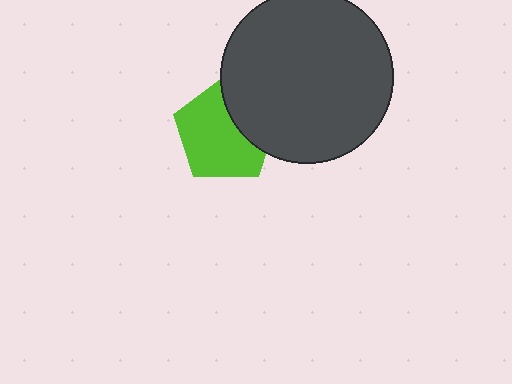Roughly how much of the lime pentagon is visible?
Most of it is visible (roughly 69%).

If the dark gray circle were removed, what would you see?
You would see the complete lime pentagon.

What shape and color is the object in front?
The object in front is a dark gray circle.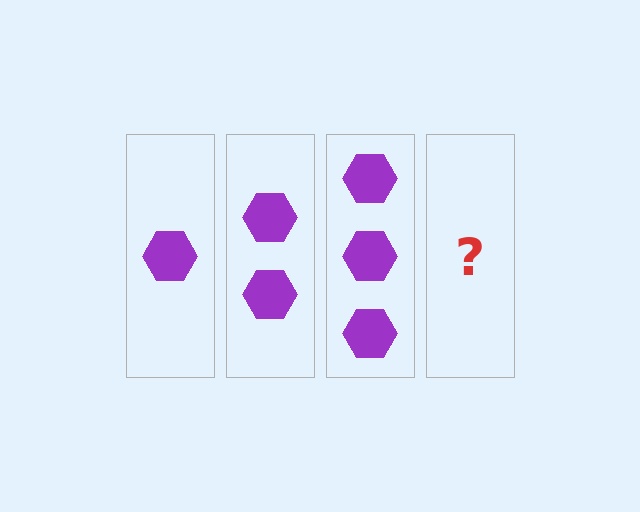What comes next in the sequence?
The next element should be 4 hexagons.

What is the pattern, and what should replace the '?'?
The pattern is that each step adds one more hexagon. The '?' should be 4 hexagons.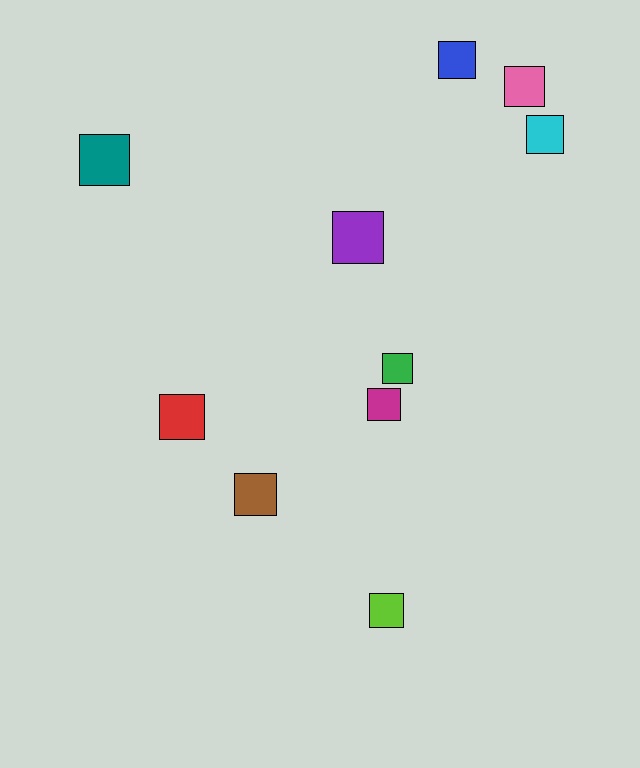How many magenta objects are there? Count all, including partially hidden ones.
There is 1 magenta object.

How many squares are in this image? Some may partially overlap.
There are 10 squares.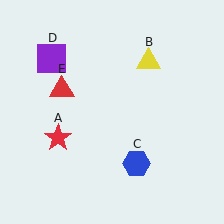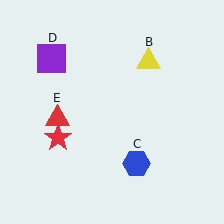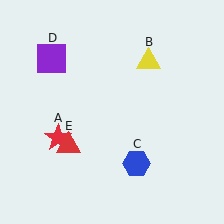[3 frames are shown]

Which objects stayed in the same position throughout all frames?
Red star (object A) and yellow triangle (object B) and blue hexagon (object C) and purple square (object D) remained stationary.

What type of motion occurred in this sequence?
The red triangle (object E) rotated counterclockwise around the center of the scene.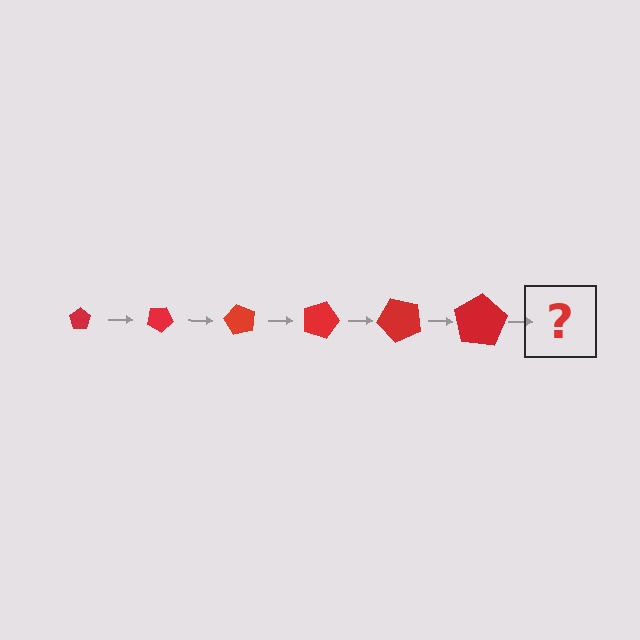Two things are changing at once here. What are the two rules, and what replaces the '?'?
The two rules are that the pentagon grows larger each step and it rotates 30 degrees each step. The '?' should be a pentagon, larger than the previous one and rotated 180 degrees from the start.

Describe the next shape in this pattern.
It should be a pentagon, larger than the previous one and rotated 180 degrees from the start.